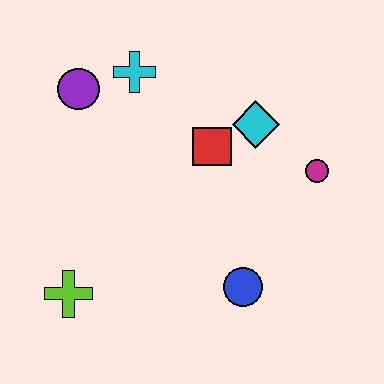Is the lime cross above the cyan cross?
No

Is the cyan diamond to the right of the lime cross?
Yes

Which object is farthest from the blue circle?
The purple circle is farthest from the blue circle.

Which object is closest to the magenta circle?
The cyan diamond is closest to the magenta circle.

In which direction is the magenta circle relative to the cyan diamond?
The magenta circle is to the right of the cyan diamond.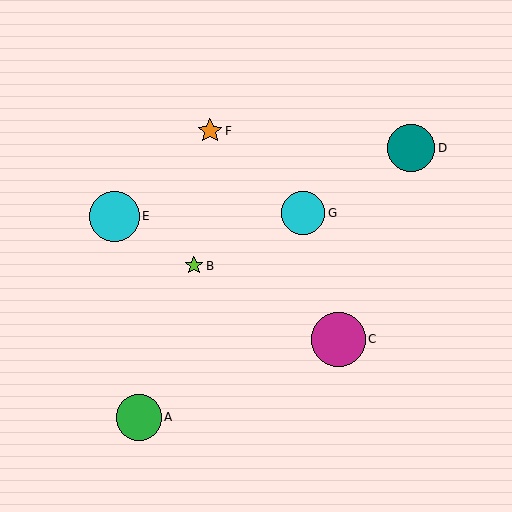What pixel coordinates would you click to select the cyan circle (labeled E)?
Click at (114, 216) to select the cyan circle E.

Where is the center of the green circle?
The center of the green circle is at (139, 417).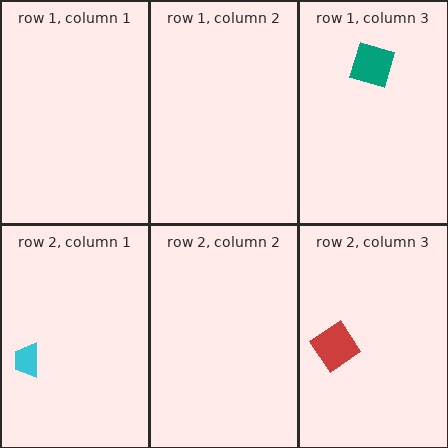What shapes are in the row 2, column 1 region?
The cyan trapezoid.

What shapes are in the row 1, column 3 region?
The teal diamond.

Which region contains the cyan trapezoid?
The row 2, column 1 region.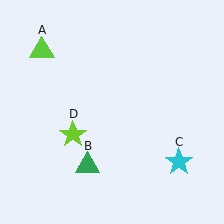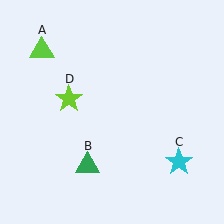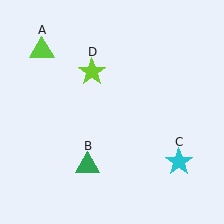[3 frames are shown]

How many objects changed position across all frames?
1 object changed position: lime star (object D).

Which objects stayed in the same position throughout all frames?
Lime triangle (object A) and green triangle (object B) and cyan star (object C) remained stationary.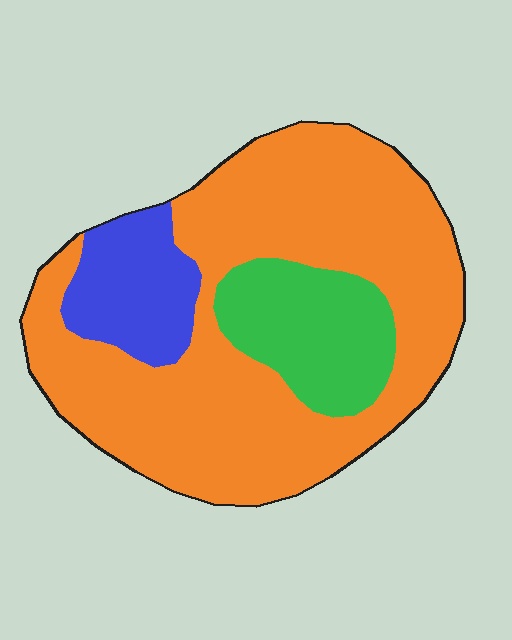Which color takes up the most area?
Orange, at roughly 70%.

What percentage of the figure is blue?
Blue takes up about one eighth (1/8) of the figure.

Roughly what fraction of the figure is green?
Green covers 17% of the figure.